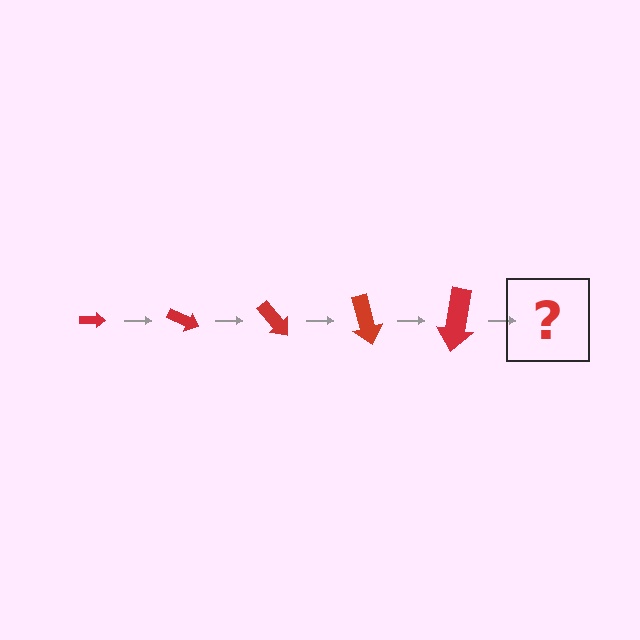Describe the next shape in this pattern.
It should be an arrow, larger than the previous one and rotated 125 degrees from the start.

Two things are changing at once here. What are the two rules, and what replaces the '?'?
The two rules are that the arrow grows larger each step and it rotates 25 degrees each step. The '?' should be an arrow, larger than the previous one and rotated 125 degrees from the start.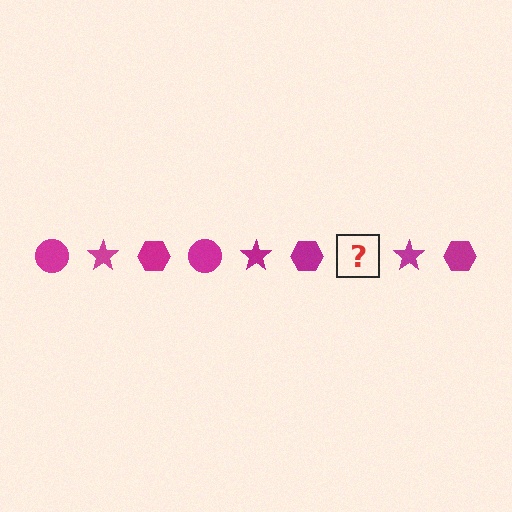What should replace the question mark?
The question mark should be replaced with a magenta circle.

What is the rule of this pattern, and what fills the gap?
The rule is that the pattern cycles through circle, star, hexagon shapes in magenta. The gap should be filled with a magenta circle.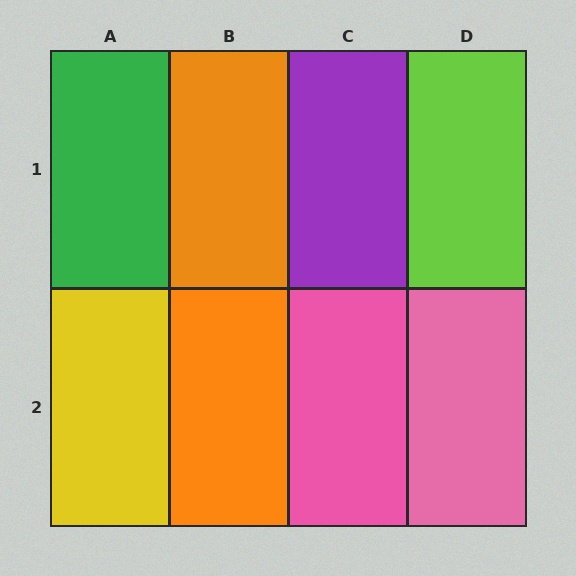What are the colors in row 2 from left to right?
Yellow, orange, pink, pink.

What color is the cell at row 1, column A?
Green.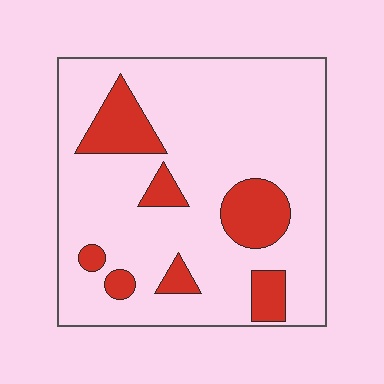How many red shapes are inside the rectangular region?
7.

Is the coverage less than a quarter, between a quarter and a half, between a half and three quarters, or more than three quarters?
Less than a quarter.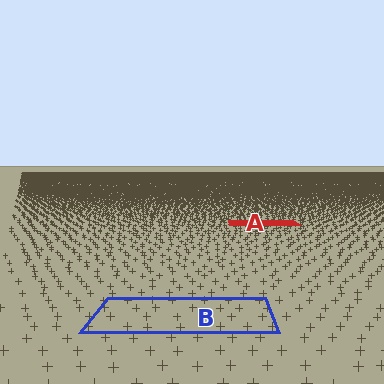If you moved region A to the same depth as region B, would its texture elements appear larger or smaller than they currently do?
They would appear larger. At a closer depth, the same texture elements are projected at a bigger on-screen size.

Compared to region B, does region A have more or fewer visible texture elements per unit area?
Region A has more texture elements per unit area — they are packed more densely because it is farther away.